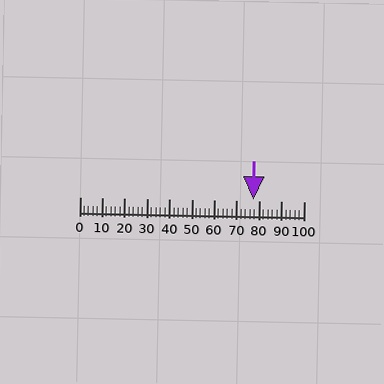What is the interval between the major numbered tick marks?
The major tick marks are spaced 10 units apart.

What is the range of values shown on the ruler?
The ruler shows values from 0 to 100.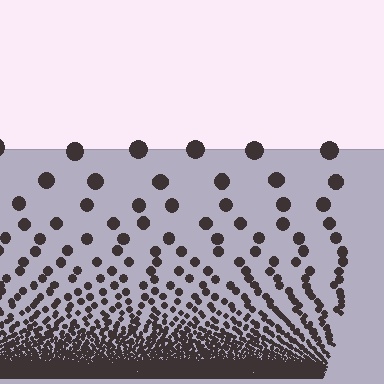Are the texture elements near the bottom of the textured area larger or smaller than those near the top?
Smaller. The gradient is inverted — elements near the bottom are smaller and denser.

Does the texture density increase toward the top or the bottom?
Density increases toward the bottom.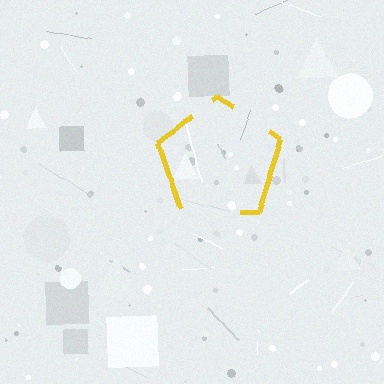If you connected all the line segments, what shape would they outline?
They would outline a pentagon.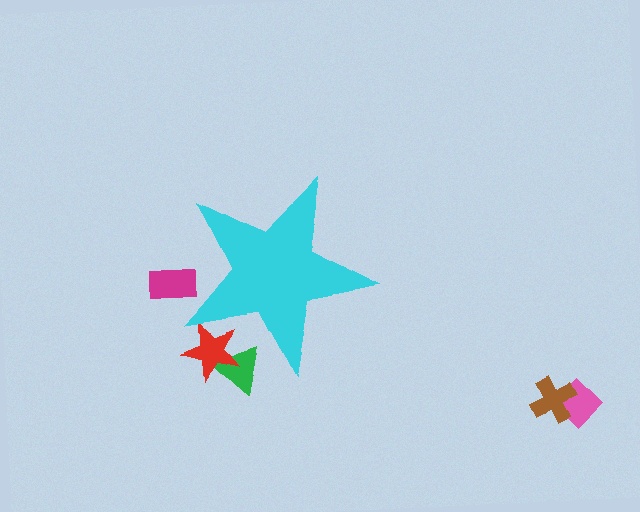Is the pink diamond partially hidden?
No, the pink diamond is fully visible.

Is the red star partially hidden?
Yes, the red star is partially hidden behind the cyan star.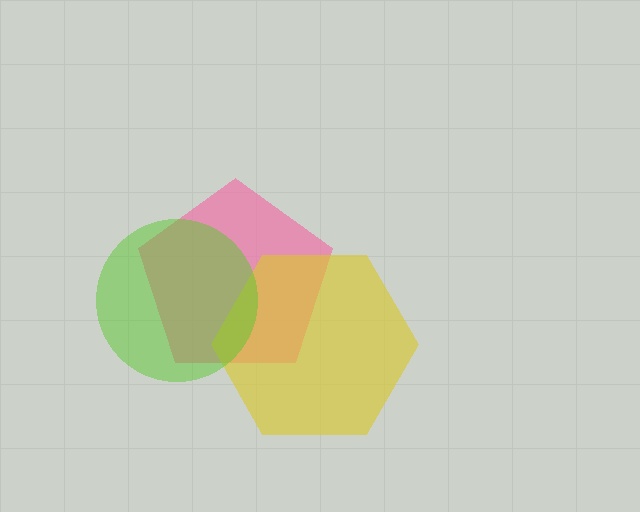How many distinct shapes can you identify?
There are 3 distinct shapes: a pink pentagon, a yellow hexagon, a lime circle.